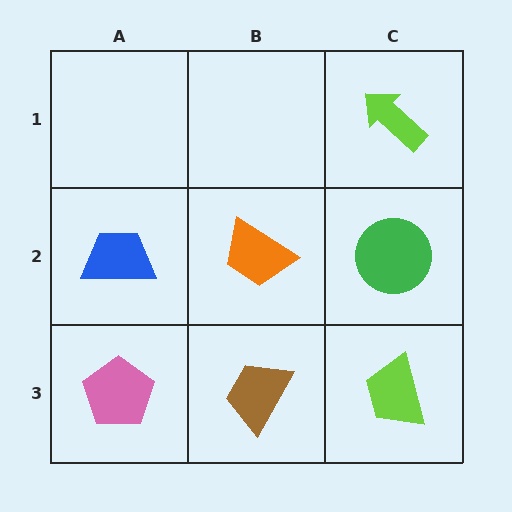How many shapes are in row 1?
1 shape.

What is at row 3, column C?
A lime trapezoid.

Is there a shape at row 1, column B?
No, that cell is empty.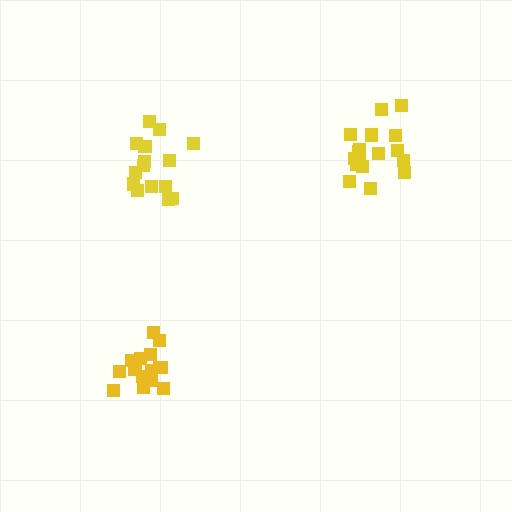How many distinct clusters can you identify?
There are 3 distinct clusters.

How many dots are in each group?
Group 1: 15 dots, Group 2: 15 dots, Group 3: 18 dots (48 total).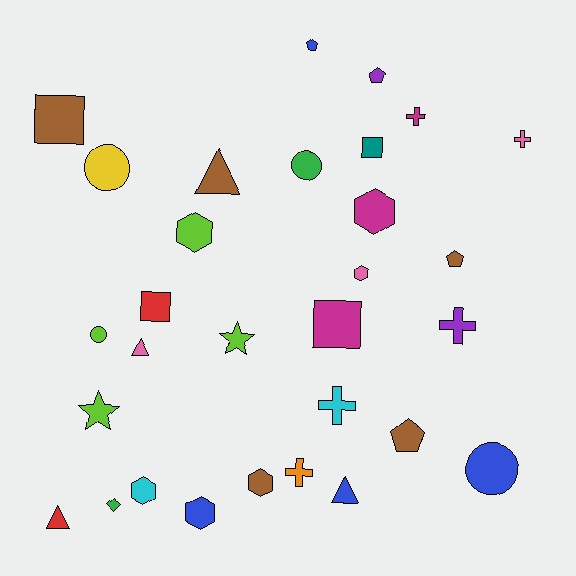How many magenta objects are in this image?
There are 3 magenta objects.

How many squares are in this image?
There are 4 squares.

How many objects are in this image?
There are 30 objects.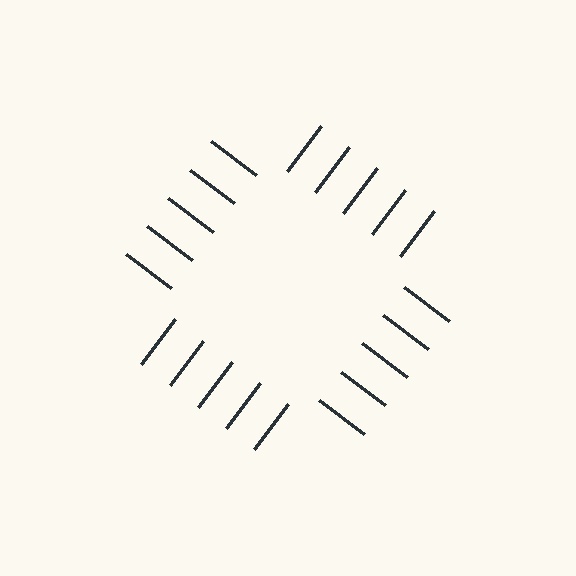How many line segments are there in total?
20 — 5 along each of the 4 edges.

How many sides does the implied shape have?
4 sides — the line-ends trace a square.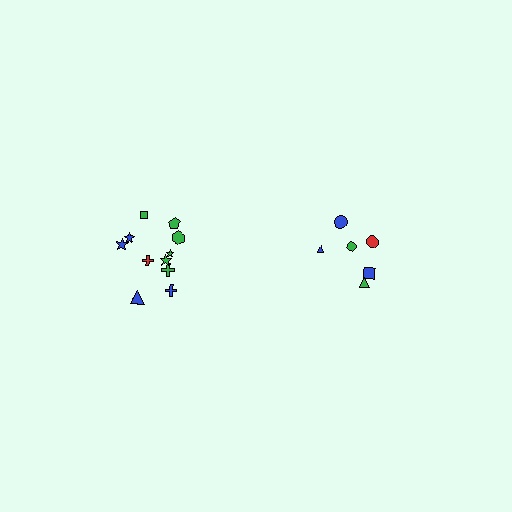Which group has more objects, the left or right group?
The left group.